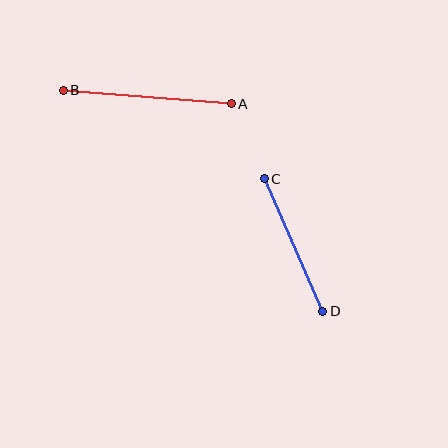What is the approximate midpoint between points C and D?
The midpoint is at approximately (294, 245) pixels.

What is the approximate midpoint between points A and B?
The midpoint is at approximately (147, 97) pixels.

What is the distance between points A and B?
The distance is approximately 168 pixels.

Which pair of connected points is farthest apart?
Points A and B are farthest apart.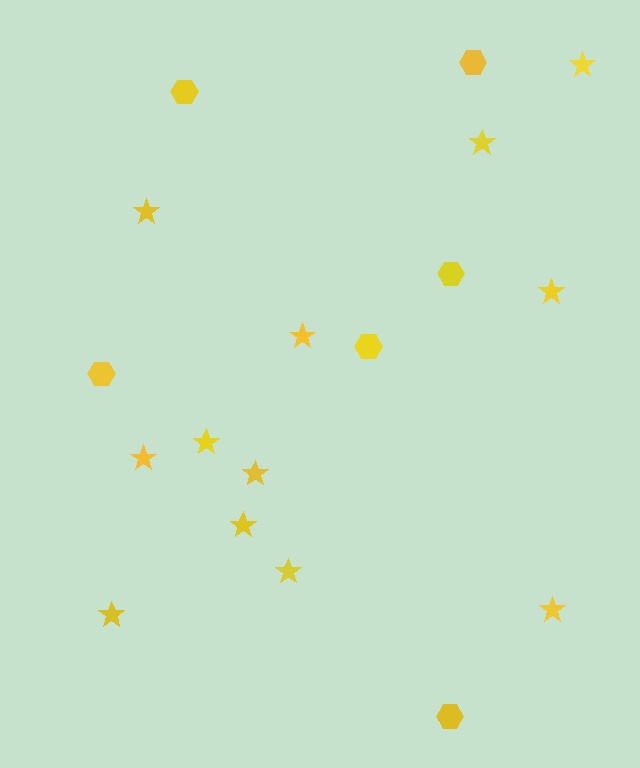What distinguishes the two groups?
There are 2 groups: one group of hexagons (6) and one group of stars (12).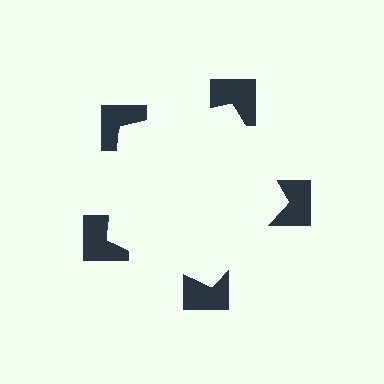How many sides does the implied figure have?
5 sides.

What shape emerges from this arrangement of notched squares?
An illusory pentagon — its edges are inferred from the aligned wedge cuts in the notched squares, not physically drawn.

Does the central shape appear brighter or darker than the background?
It typically appears slightly brighter than the background, even though no actual brightness change is drawn.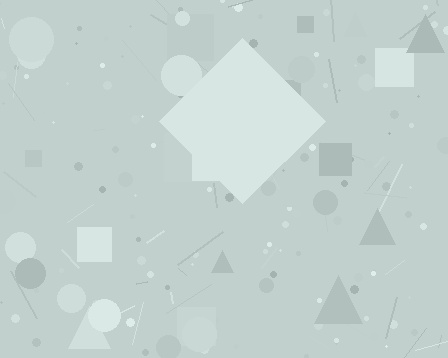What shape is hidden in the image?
A diamond is hidden in the image.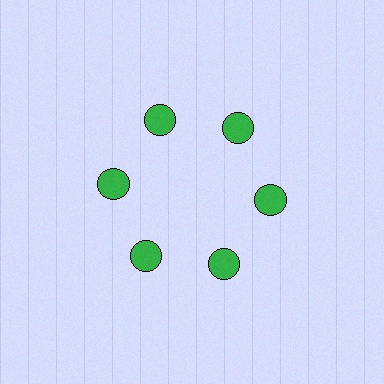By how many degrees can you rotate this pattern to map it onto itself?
The pattern maps onto itself every 60 degrees of rotation.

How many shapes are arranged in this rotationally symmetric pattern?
There are 6 shapes, arranged in 6 groups of 1.